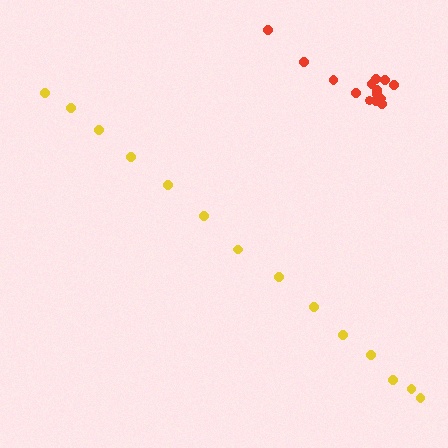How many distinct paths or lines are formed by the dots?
There are 2 distinct paths.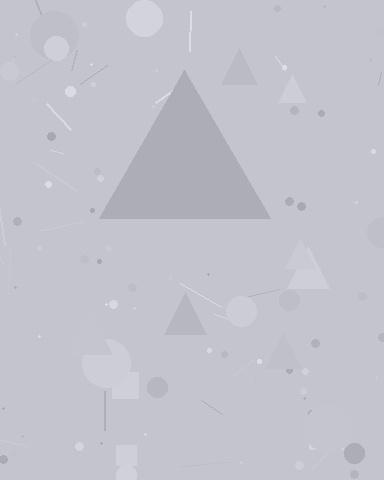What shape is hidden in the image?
A triangle is hidden in the image.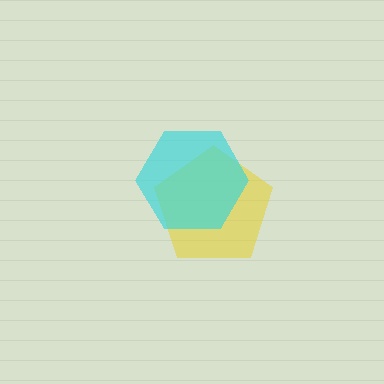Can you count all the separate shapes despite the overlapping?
Yes, there are 2 separate shapes.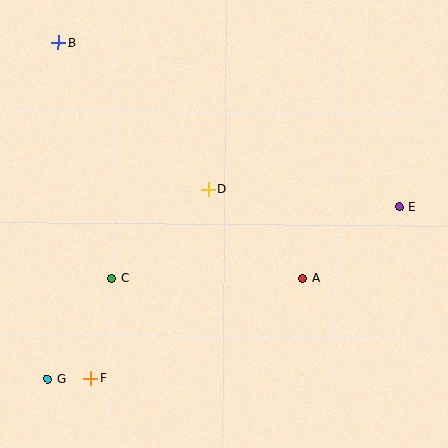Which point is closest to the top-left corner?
Point B is closest to the top-left corner.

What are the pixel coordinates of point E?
Point E is at (400, 207).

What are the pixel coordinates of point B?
Point B is at (58, 43).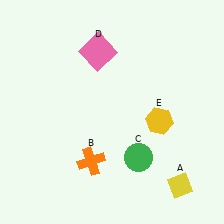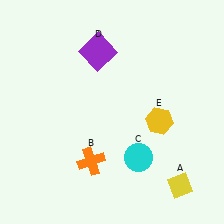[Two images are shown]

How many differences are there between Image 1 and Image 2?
There are 2 differences between the two images.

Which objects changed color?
C changed from green to cyan. D changed from pink to purple.